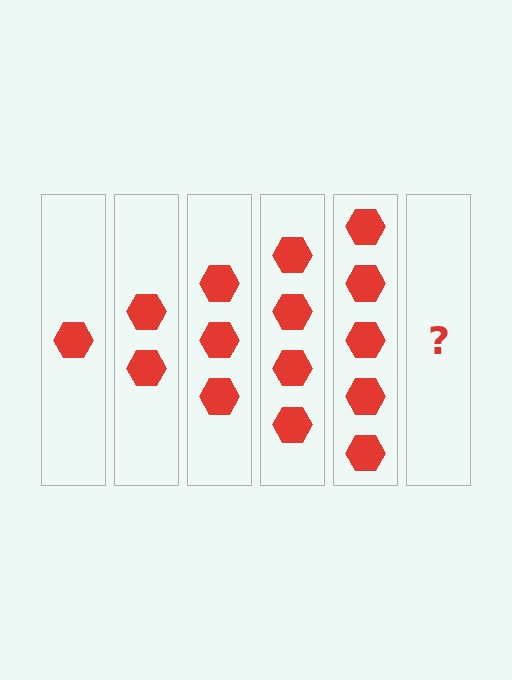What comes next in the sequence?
The next element should be 6 hexagons.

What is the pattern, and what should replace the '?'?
The pattern is that each step adds one more hexagon. The '?' should be 6 hexagons.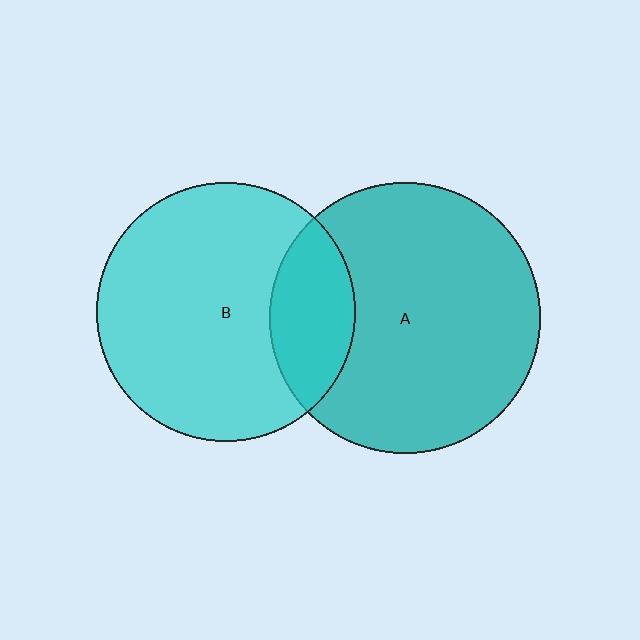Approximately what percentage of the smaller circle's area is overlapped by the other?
Approximately 20%.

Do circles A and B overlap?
Yes.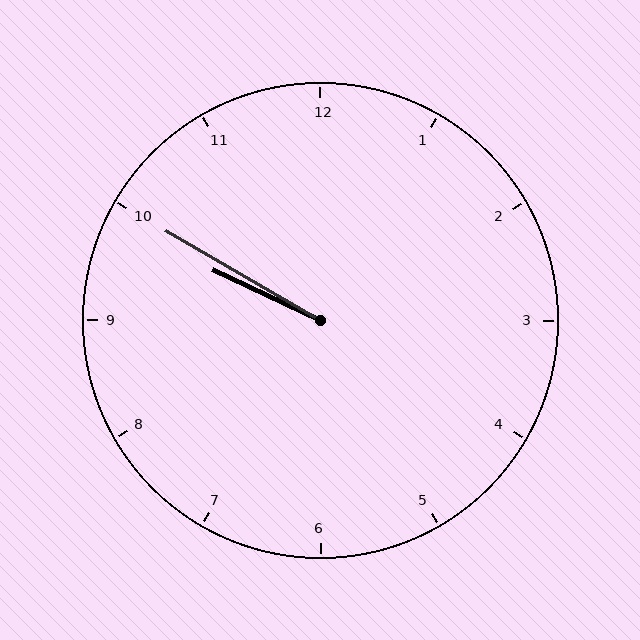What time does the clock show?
9:50.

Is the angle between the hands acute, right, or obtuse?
It is acute.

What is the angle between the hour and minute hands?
Approximately 5 degrees.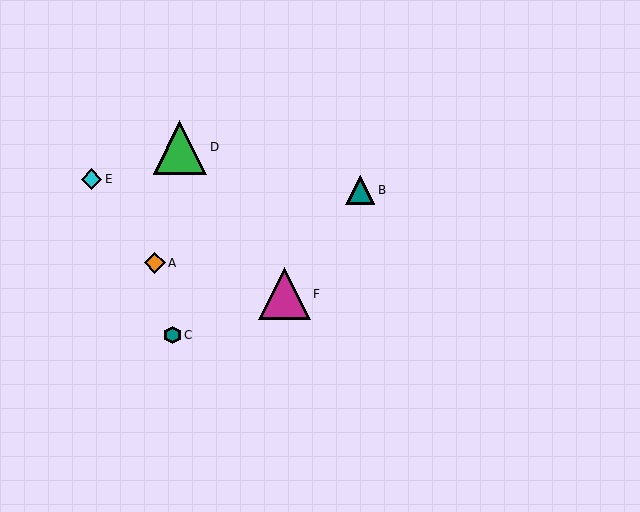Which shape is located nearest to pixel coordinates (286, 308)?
The magenta triangle (labeled F) at (285, 294) is nearest to that location.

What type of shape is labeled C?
Shape C is a teal hexagon.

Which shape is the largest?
The green triangle (labeled D) is the largest.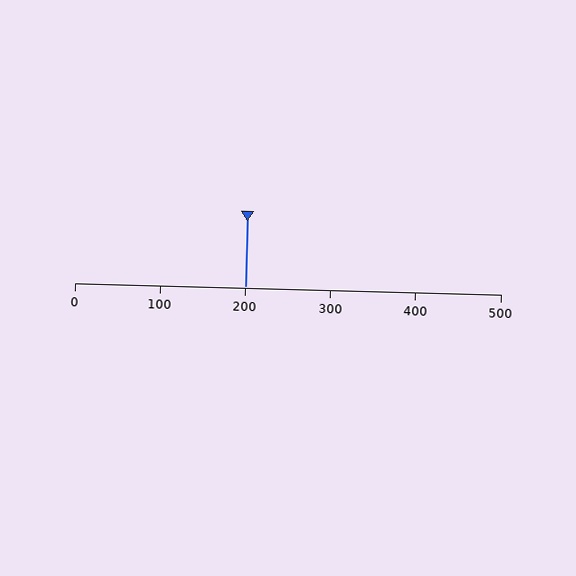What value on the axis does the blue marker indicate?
The marker indicates approximately 200.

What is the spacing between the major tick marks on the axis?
The major ticks are spaced 100 apart.